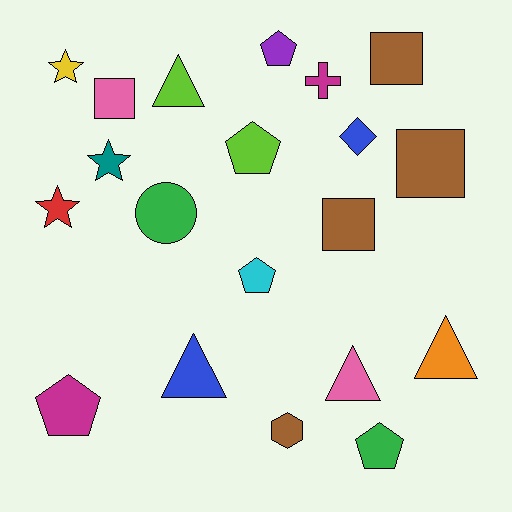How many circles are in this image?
There is 1 circle.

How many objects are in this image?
There are 20 objects.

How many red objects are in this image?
There is 1 red object.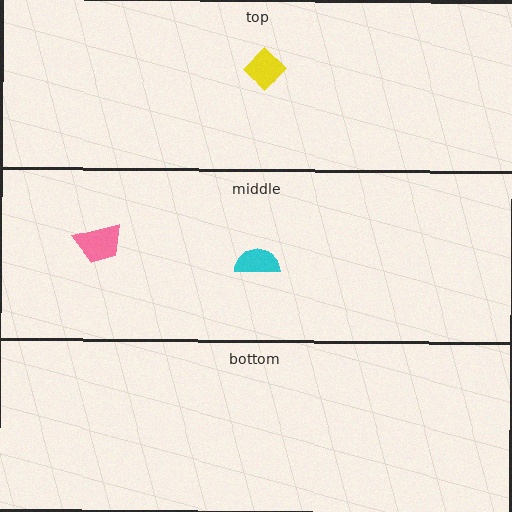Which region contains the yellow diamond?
The top region.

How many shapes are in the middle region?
2.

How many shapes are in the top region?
1.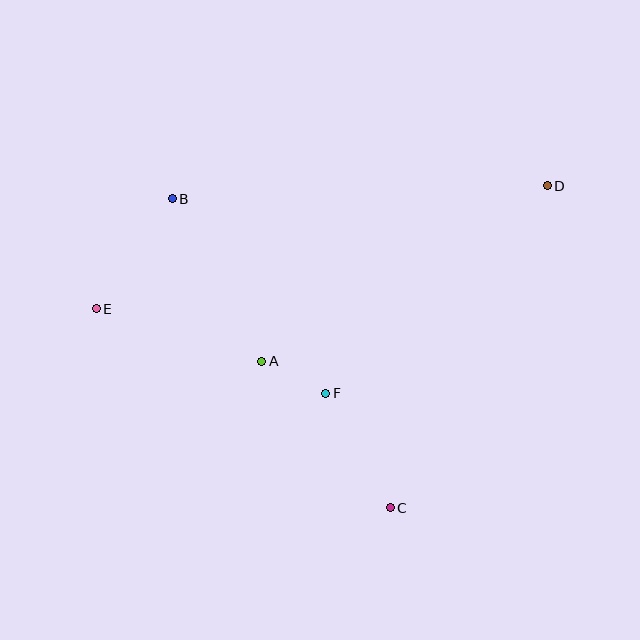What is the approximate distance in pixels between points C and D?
The distance between C and D is approximately 358 pixels.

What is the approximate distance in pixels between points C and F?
The distance between C and F is approximately 132 pixels.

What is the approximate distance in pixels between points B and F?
The distance between B and F is approximately 248 pixels.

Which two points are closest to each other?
Points A and F are closest to each other.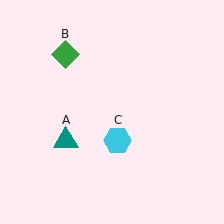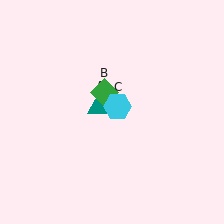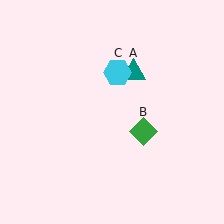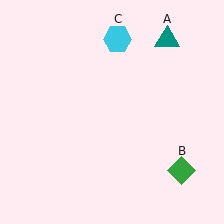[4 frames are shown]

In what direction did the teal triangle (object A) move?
The teal triangle (object A) moved up and to the right.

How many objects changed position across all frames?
3 objects changed position: teal triangle (object A), green diamond (object B), cyan hexagon (object C).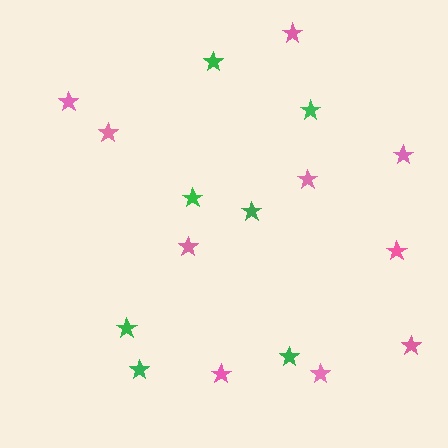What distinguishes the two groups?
There are 2 groups: one group of green stars (7) and one group of pink stars (10).